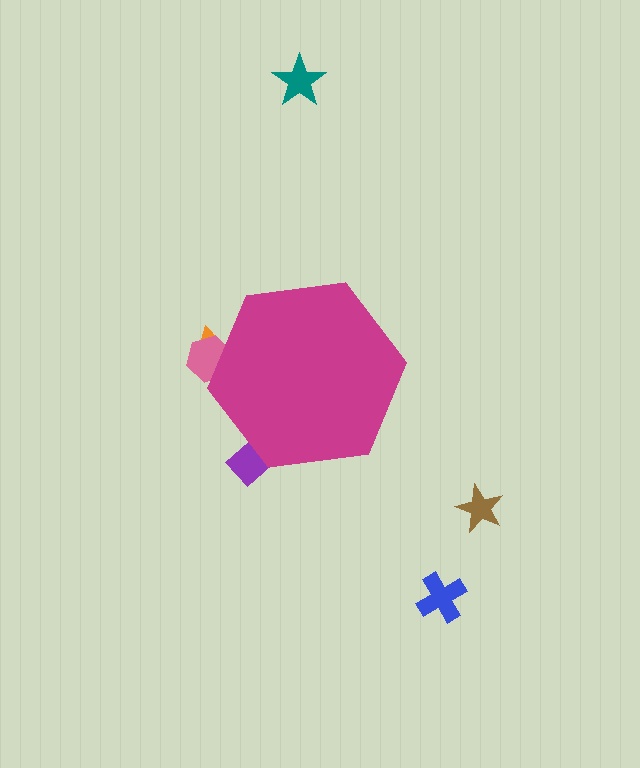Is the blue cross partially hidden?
No, the blue cross is fully visible.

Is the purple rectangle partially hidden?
Yes, the purple rectangle is partially hidden behind the magenta hexagon.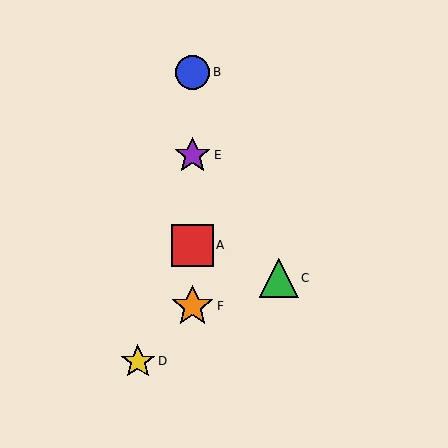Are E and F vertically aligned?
Yes, both are at x≈192.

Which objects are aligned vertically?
Objects A, B, E, F are aligned vertically.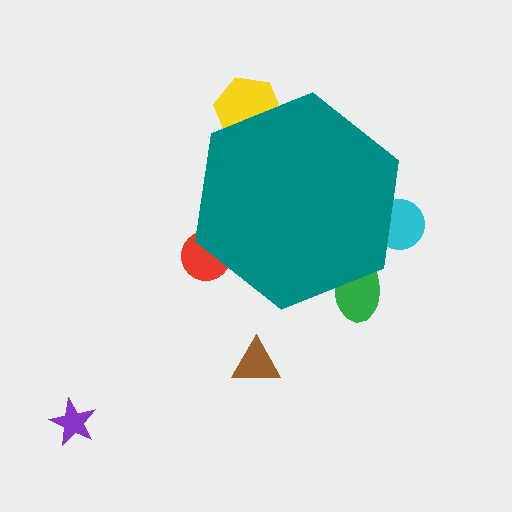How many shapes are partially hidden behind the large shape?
4 shapes are partially hidden.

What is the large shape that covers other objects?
A teal hexagon.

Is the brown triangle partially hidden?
No, the brown triangle is fully visible.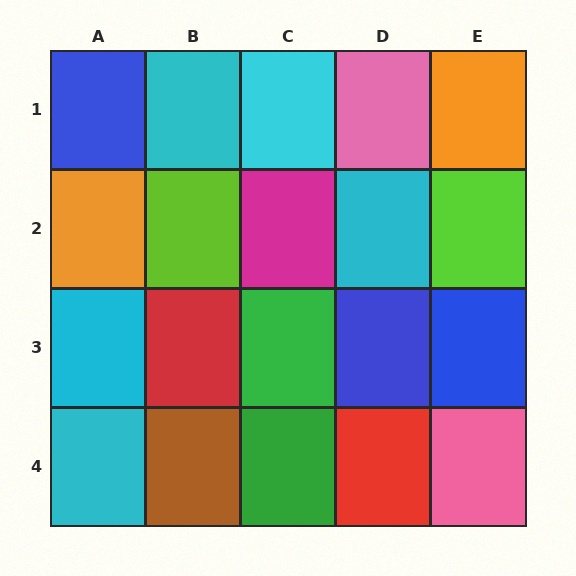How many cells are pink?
2 cells are pink.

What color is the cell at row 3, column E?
Blue.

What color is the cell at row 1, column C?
Cyan.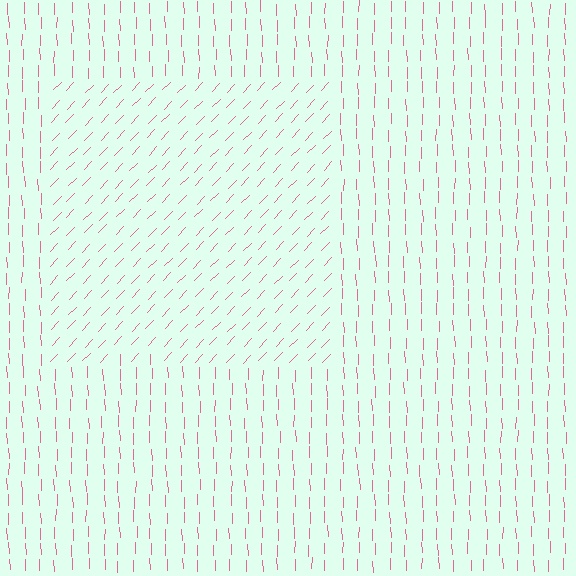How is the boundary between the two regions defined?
The boundary is defined purely by a change in line orientation (approximately 45 degrees difference). All lines are the same color and thickness.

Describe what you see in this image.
The image is filled with small pink line segments. A rectangle region in the image has lines oriented differently from the surrounding lines, creating a visible texture boundary.